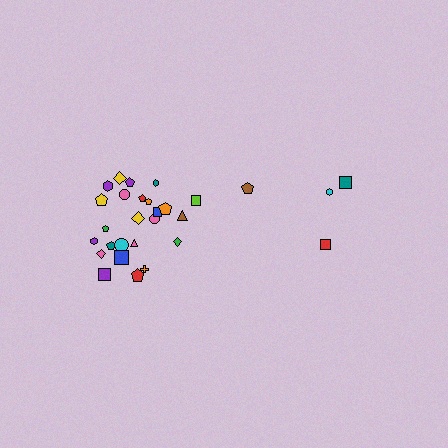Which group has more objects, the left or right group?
The left group.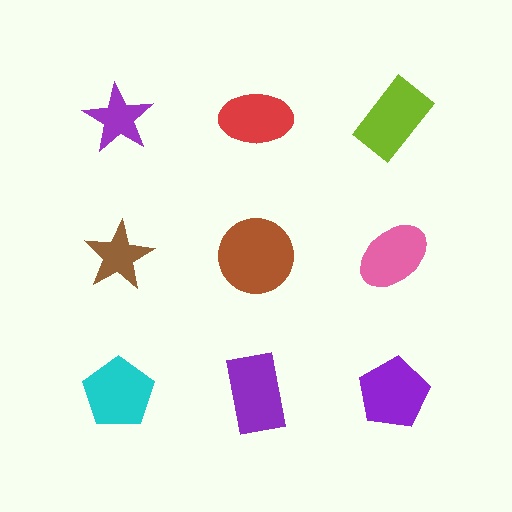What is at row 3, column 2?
A purple rectangle.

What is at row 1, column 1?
A purple star.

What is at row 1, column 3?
A lime rectangle.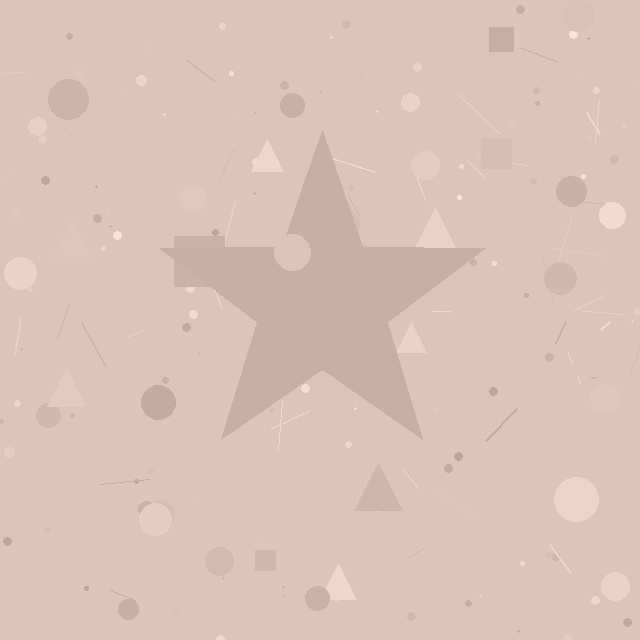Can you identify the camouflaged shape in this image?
The camouflaged shape is a star.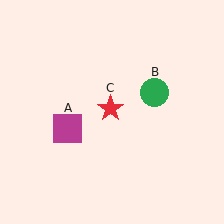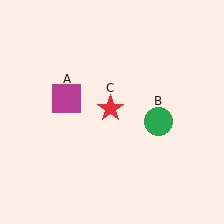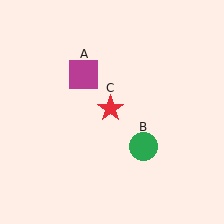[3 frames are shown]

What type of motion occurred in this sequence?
The magenta square (object A), green circle (object B) rotated clockwise around the center of the scene.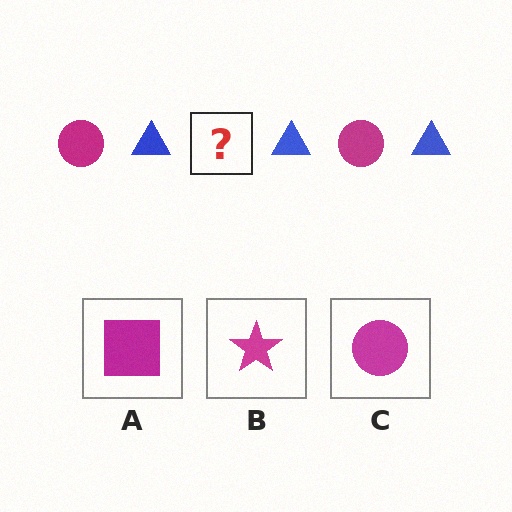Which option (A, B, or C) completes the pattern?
C.